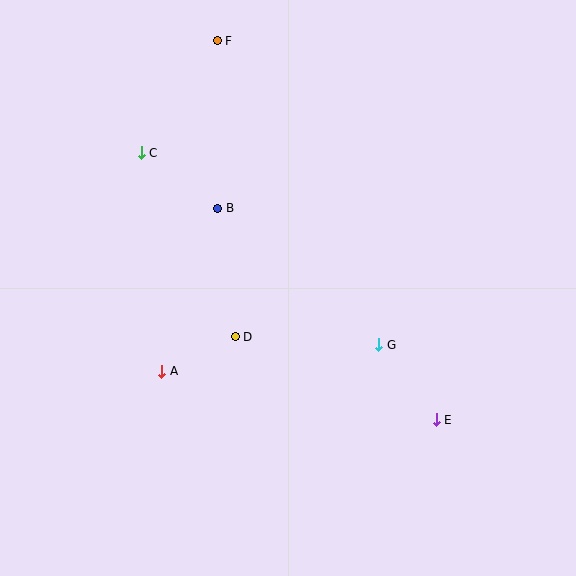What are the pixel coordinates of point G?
Point G is at (379, 345).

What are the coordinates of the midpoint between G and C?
The midpoint between G and C is at (260, 249).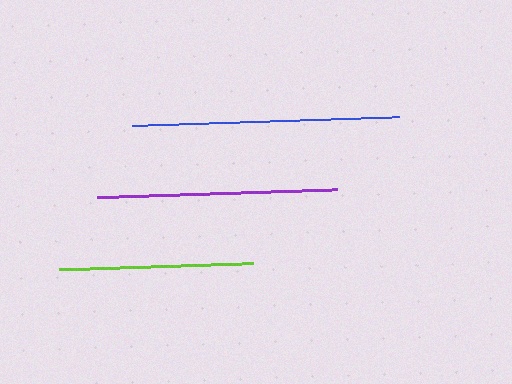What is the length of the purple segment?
The purple segment is approximately 240 pixels long.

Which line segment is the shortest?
The lime line is the shortest at approximately 194 pixels.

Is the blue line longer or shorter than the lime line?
The blue line is longer than the lime line.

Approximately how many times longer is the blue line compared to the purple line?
The blue line is approximately 1.1 times the length of the purple line.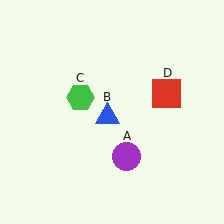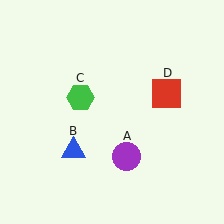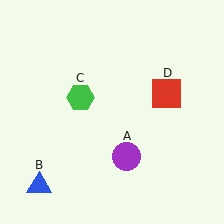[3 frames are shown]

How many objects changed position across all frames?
1 object changed position: blue triangle (object B).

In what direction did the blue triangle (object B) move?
The blue triangle (object B) moved down and to the left.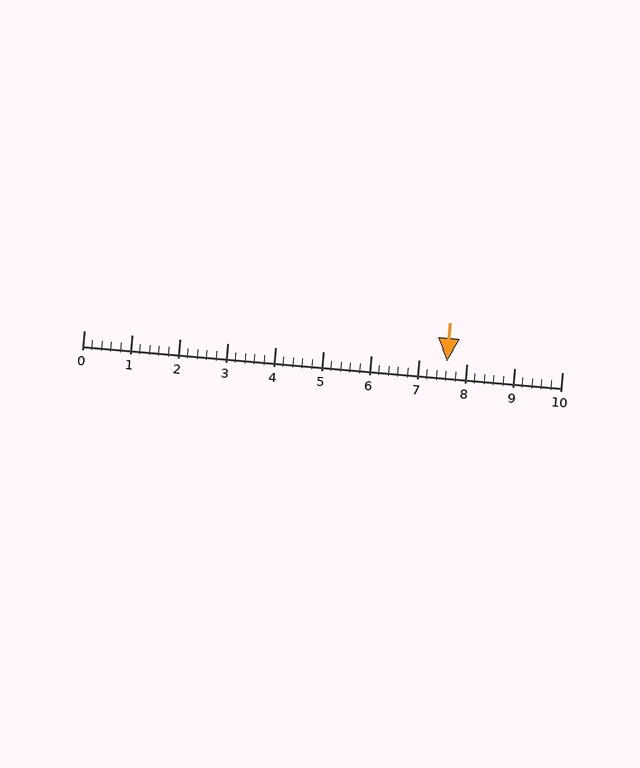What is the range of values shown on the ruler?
The ruler shows values from 0 to 10.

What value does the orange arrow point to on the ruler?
The orange arrow points to approximately 7.6.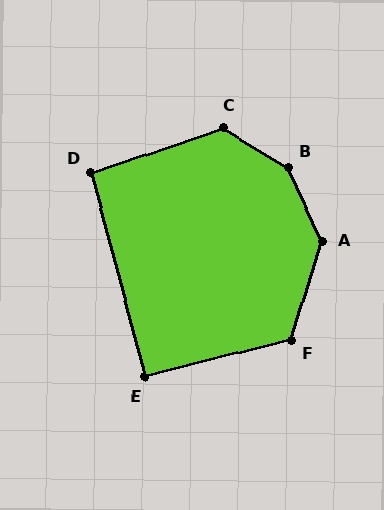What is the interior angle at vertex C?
Approximately 131 degrees (obtuse).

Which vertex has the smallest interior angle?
E, at approximately 91 degrees.